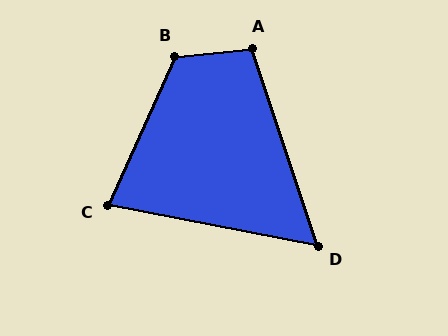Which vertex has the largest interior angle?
B, at approximately 119 degrees.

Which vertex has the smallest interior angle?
D, at approximately 61 degrees.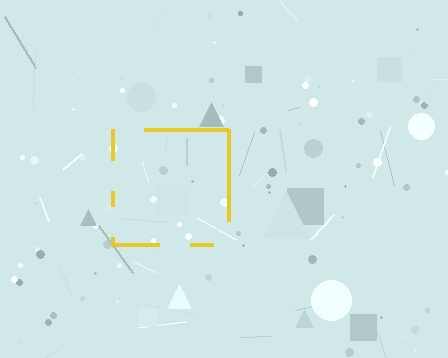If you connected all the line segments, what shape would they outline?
They would outline a square.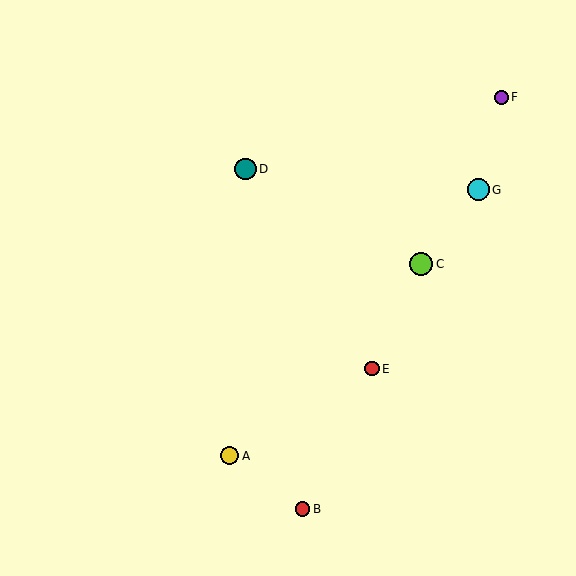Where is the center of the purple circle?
The center of the purple circle is at (501, 97).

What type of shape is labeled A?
Shape A is a yellow circle.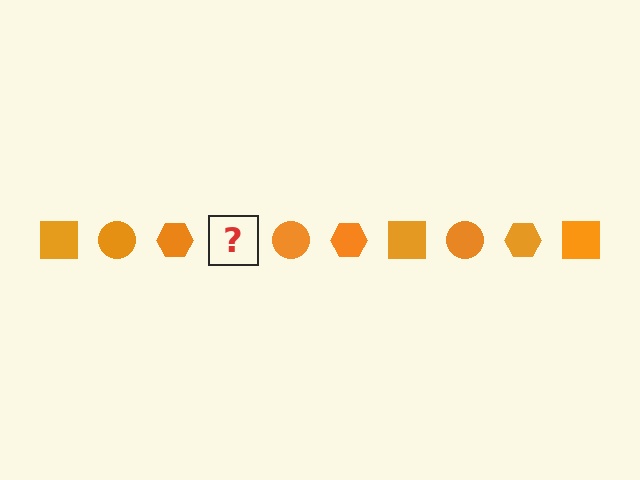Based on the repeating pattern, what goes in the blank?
The blank should be an orange square.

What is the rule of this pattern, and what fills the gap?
The rule is that the pattern cycles through square, circle, hexagon shapes in orange. The gap should be filled with an orange square.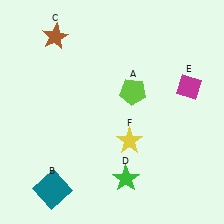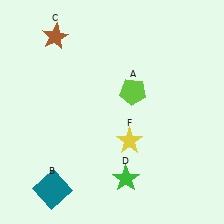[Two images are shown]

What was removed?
The magenta diamond (E) was removed in Image 2.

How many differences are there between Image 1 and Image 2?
There is 1 difference between the two images.